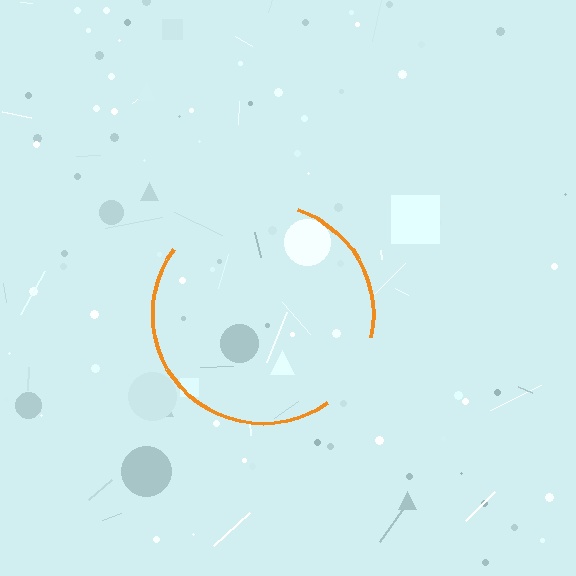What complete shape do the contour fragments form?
The contour fragments form a circle.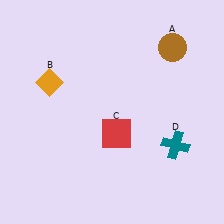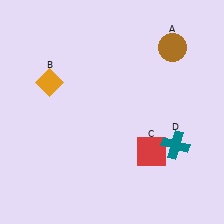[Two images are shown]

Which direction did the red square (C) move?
The red square (C) moved right.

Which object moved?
The red square (C) moved right.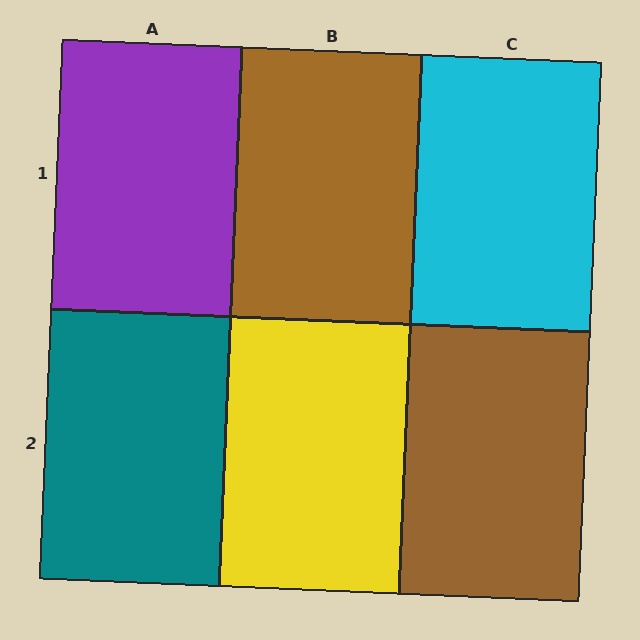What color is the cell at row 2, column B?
Yellow.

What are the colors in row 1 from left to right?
Purple, brown, cyan.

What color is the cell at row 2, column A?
Teal.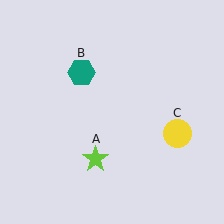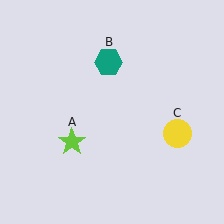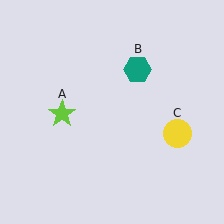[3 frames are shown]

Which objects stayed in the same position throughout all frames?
Yellow circle (object C) remained stationary.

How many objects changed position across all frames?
2 objects changed position: lime star (object A), teal hexagon (object B).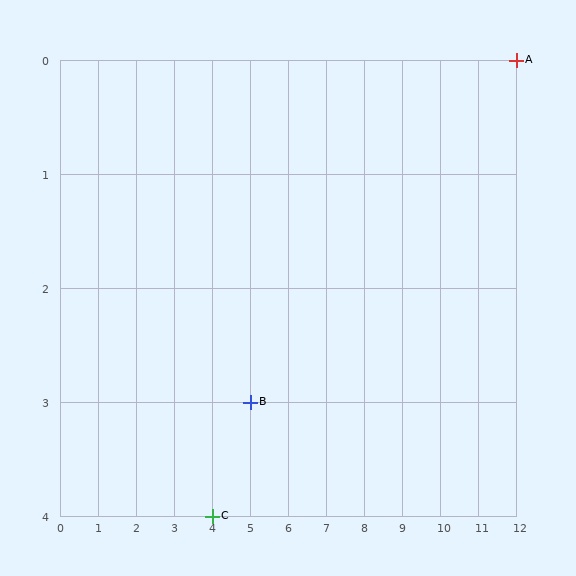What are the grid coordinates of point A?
Point A is at grid coordinates (12, 0).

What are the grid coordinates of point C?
Point C is at grid coordinates (4, 4).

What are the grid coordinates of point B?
Point B is at grid coordinates (5, 3).